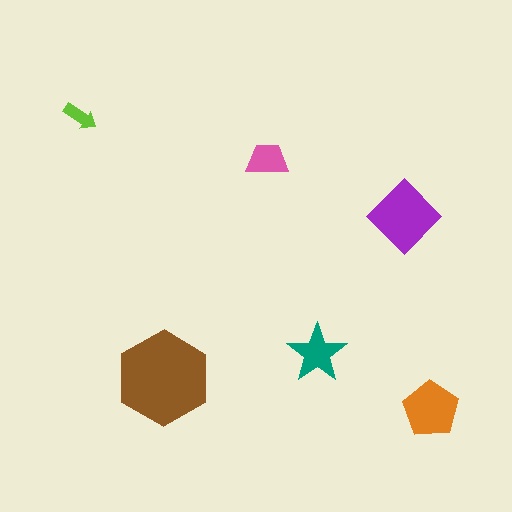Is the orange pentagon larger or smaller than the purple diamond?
Smaller.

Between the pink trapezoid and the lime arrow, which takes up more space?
The pink trapezoid.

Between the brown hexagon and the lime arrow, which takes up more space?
The brown hexagon.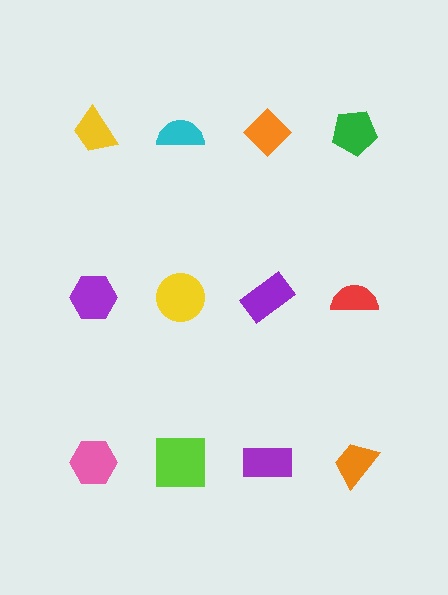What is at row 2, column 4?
A red semicircle.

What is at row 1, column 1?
A yellow trapezoid.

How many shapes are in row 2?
4 shapes.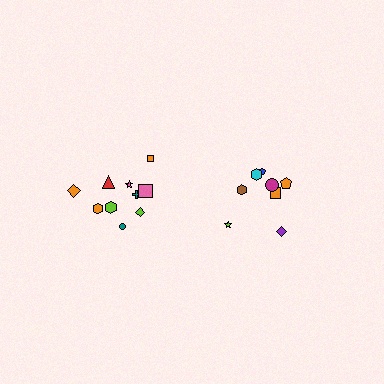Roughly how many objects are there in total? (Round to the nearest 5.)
Roughly 20 objects in total.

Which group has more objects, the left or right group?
The left group.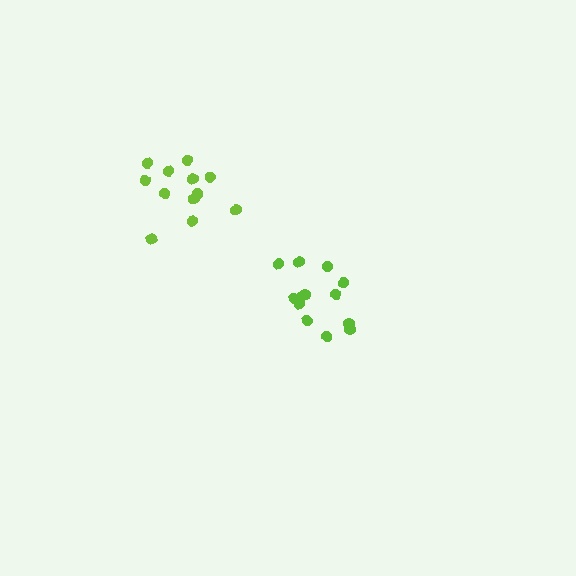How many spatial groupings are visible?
There are 2 spatial groupings.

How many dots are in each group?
Group 1: 12 dots, Group 2: 13 dots (25 total).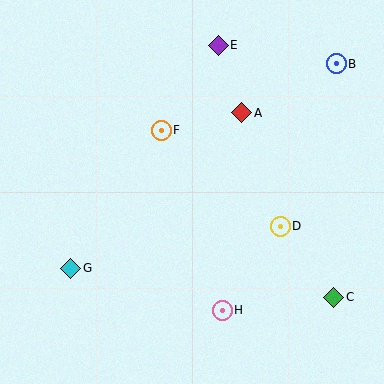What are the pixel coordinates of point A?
Point A is at (242, 113).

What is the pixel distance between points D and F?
The distance between D and F is 153 pixels.